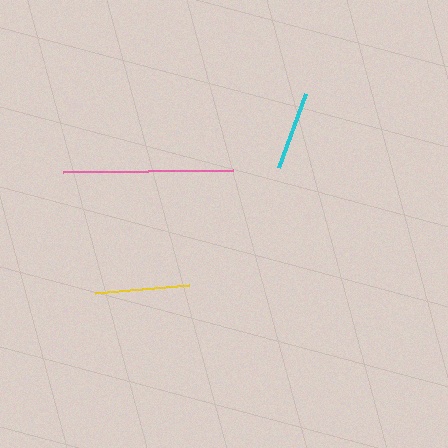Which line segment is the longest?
The pink line is the longest at approximately 170 pixels.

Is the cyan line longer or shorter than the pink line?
The pink line is longer than the cyan line.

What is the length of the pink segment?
The pink segment is approximately 170 pixels long.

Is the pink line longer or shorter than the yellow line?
The pink line is longer than the yellow line.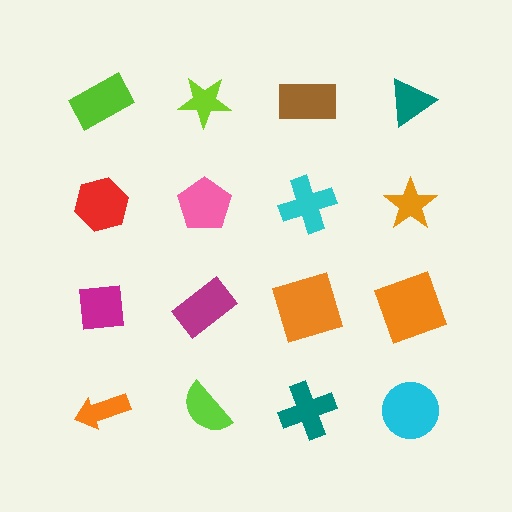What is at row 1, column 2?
A lime star.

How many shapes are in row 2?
4 shapes.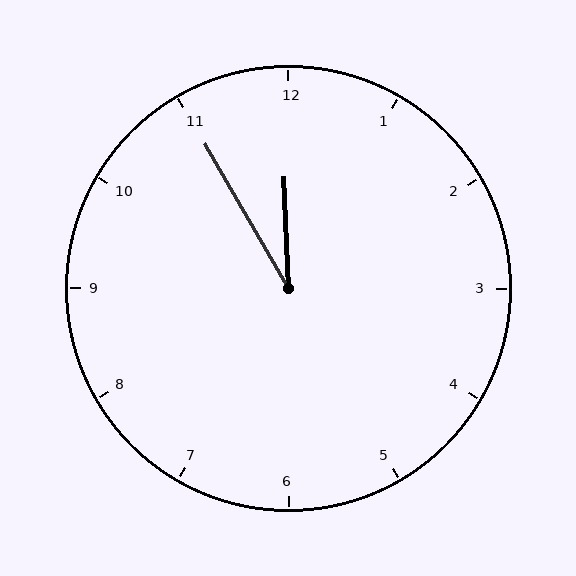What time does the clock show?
11:55.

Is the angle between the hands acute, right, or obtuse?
It is acute.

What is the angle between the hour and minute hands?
Approximately 28 degrees.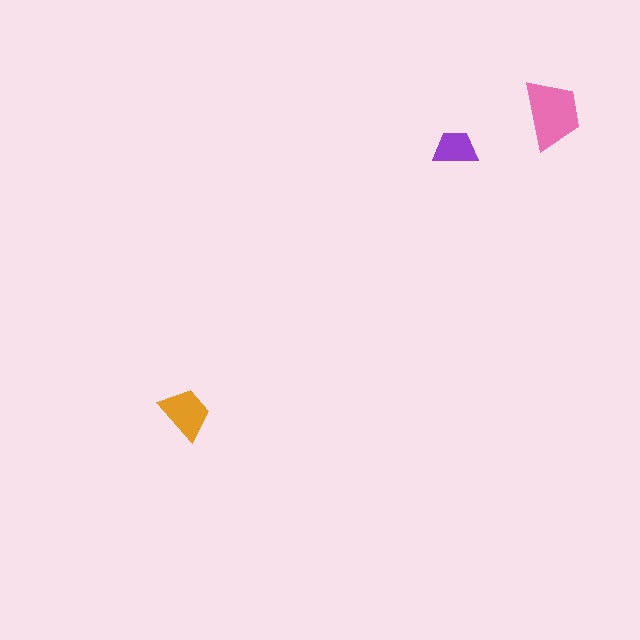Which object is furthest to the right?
The pink trapezoid is rightmost.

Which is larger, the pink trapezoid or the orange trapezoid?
The pink one.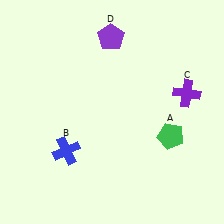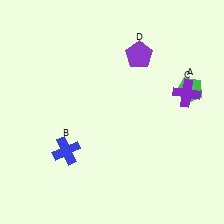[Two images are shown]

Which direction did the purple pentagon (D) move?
The purple pentagon (D) moved right.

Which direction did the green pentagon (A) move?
The green pentagon (A) moved up.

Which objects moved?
The objects that moved are: the green pentagon (A), the purple pentagon (D).